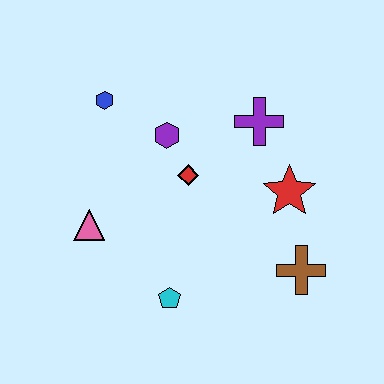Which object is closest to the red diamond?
The purple hexagon is closest to the red diamond.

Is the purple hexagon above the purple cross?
No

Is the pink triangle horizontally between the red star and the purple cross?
No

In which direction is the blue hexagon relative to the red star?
The blue hexagon is to the left of the red star.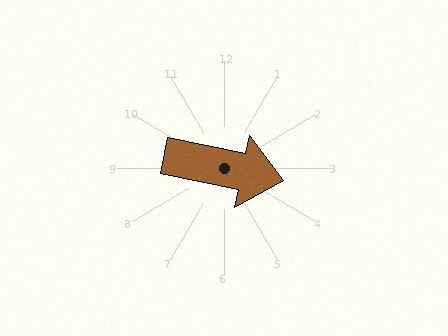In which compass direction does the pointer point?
East.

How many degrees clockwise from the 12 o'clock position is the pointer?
Approximately 102 degrees.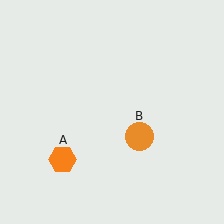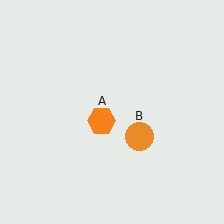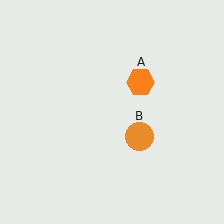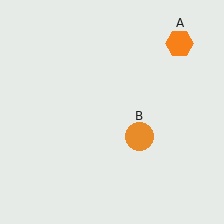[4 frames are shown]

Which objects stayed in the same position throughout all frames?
Orange circle (object B) remained stationary.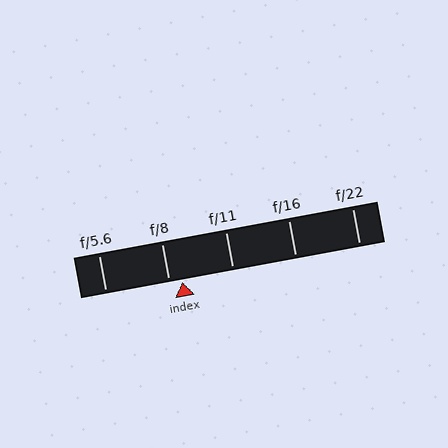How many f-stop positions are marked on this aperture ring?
There are 5 f-stop positions marked.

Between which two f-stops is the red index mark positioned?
The index mark is between f/8 and f/11.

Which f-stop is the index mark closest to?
The index mark is closest to f/8.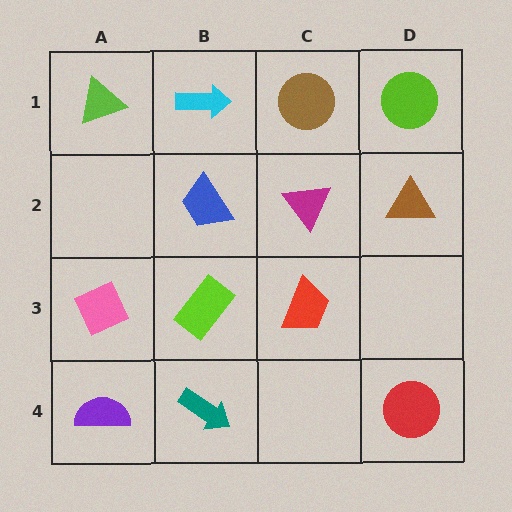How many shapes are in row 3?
3 shapes.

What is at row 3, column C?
A red trapezoid.